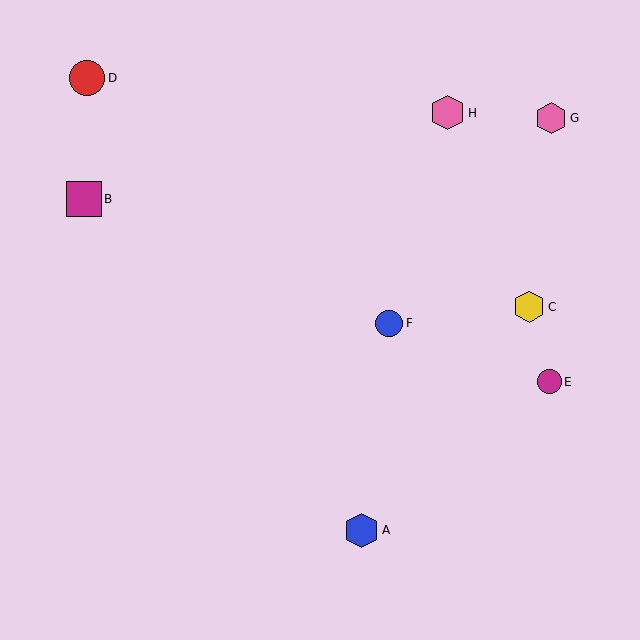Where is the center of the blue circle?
The center of the blue circle is at (389, 323).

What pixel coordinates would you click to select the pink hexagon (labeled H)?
Click at (448, 113) to select the pink hexagon H.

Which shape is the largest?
The red circle (labeled D) is the largest.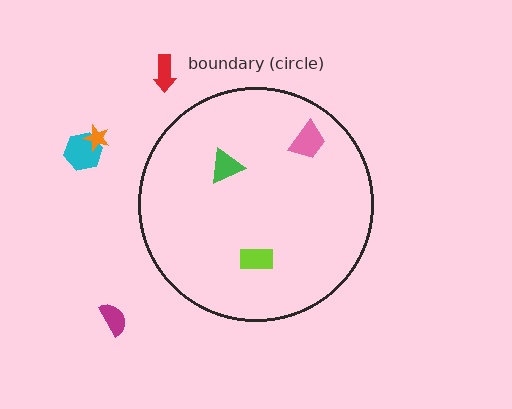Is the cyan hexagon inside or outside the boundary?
Outside.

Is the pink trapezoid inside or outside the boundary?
Inside.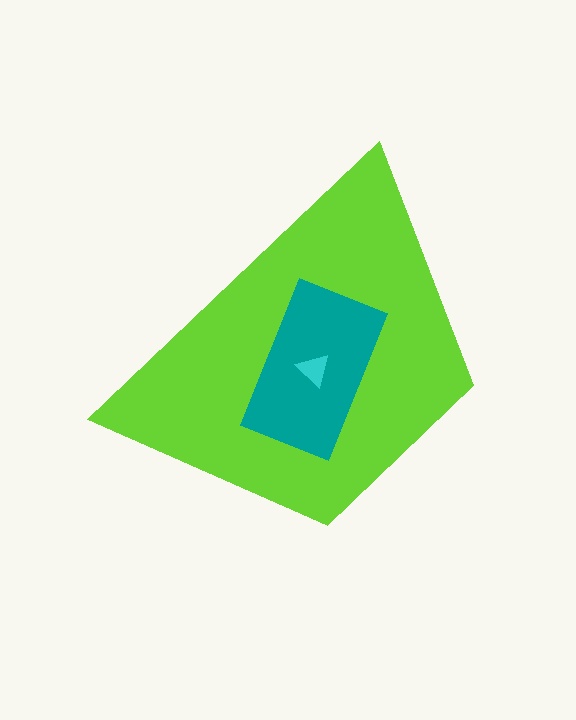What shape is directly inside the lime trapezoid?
The teal rectangle.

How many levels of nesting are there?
3.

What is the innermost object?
The cyan triangle.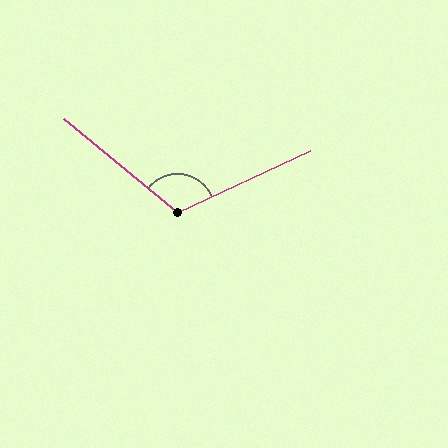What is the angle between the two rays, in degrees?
Approximately 116 degrees.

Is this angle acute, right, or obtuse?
It is obtuse.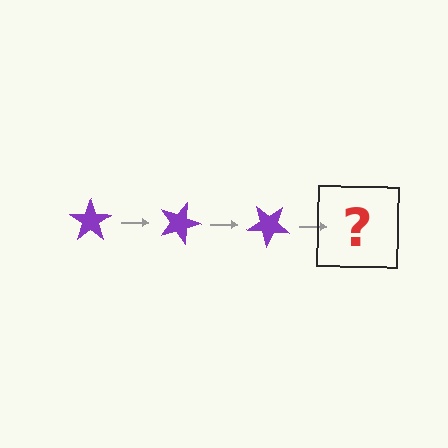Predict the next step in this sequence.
The next step is a purple star rotated 60 degrees.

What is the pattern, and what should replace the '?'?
The pattern is that the star rotates 20 degrees each step. The '?' should be a purple star rotated 60 degrees.